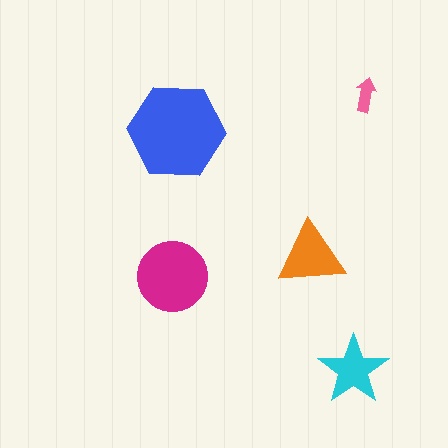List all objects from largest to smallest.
The blue hexagon, the magenta circle, the orange triangle, the cyan star, the pink arrow.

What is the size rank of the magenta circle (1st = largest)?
2nd.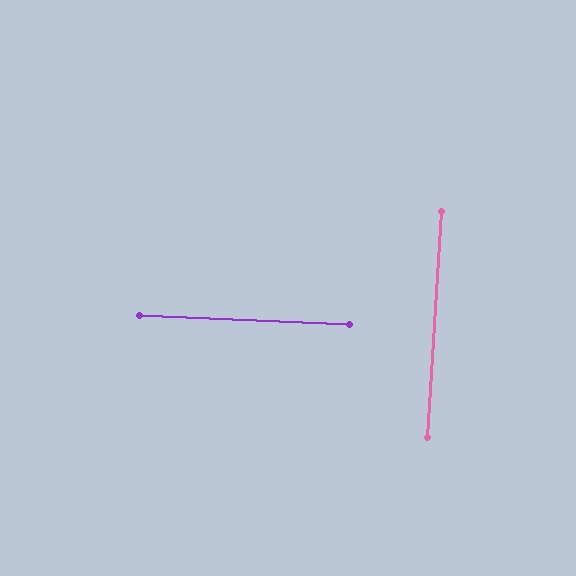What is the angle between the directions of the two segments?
Approximately 89 degrees.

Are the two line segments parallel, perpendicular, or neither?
Perpendicular — they meet at approximately 89°.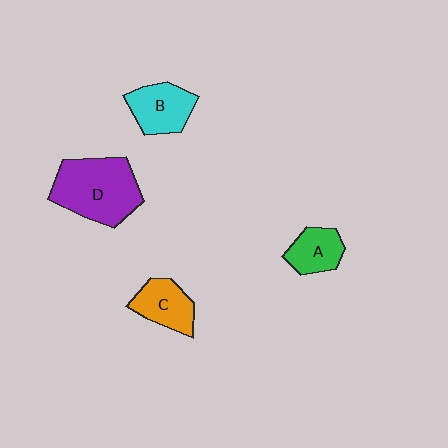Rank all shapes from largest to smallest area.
From largest to smallest: D (purple), B (cyan), C (orange), A (green).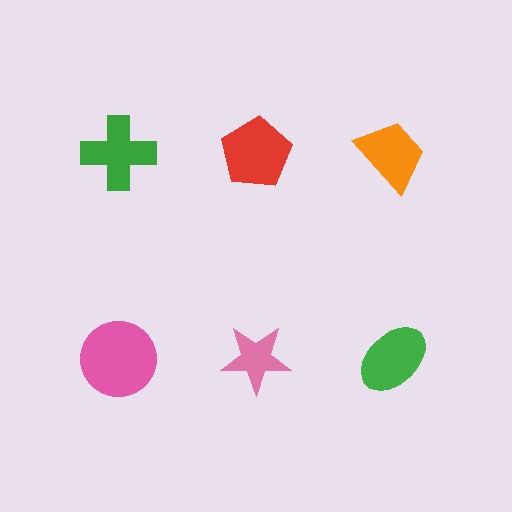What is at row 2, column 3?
A green ellipse.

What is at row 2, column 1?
A pink circle.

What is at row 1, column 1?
A green cross.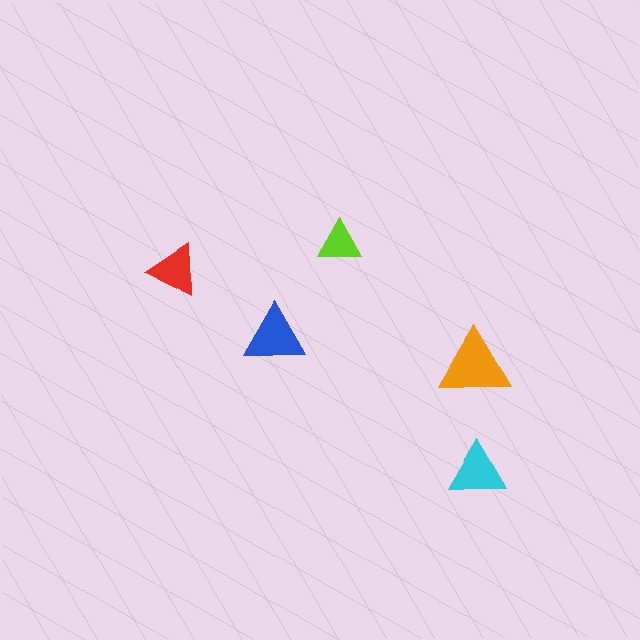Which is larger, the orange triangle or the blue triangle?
The orange one.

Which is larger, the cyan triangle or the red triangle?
The cyan one.